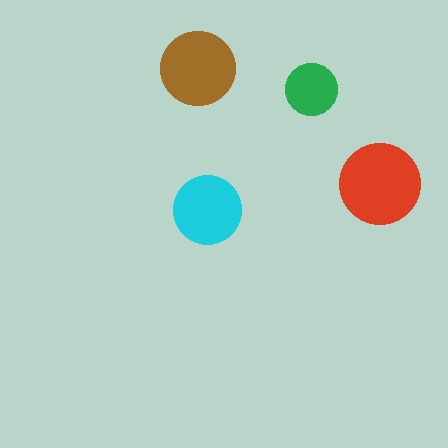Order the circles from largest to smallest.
the red one, the brown one, the cyan one, the green one.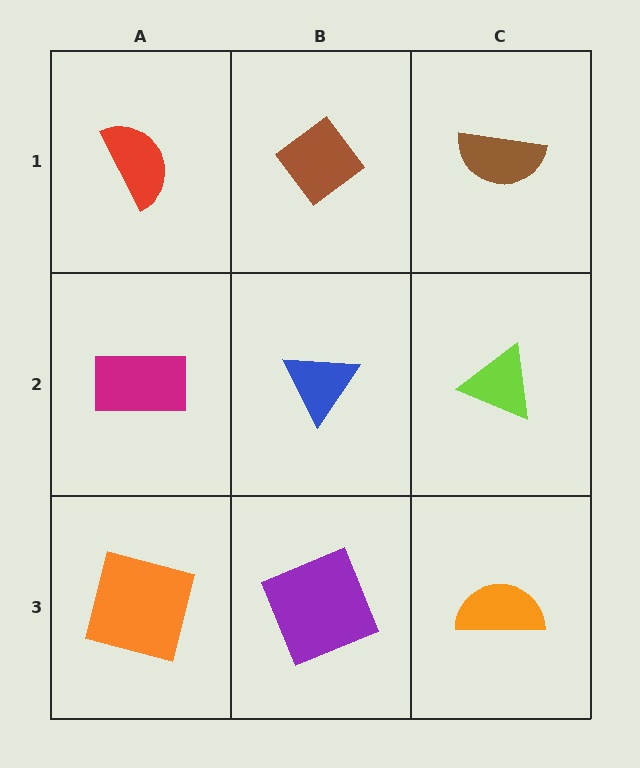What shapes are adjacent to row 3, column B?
A blue triangle (row 2, column B), an orange square (row 3, column A), an orange semicircle (row 3, column C).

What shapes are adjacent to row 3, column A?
A magenta rectangle (row 2, column A), a purple square (row 3, column B).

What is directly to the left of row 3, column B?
An orange square.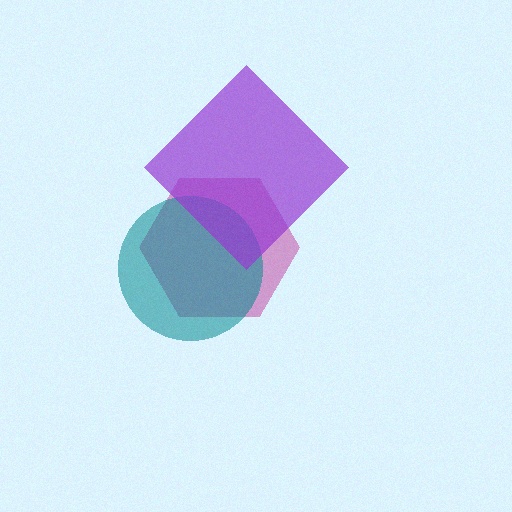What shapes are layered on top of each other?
The layered shapes are: a magenta hexagon, a teal circle, a purple diamond.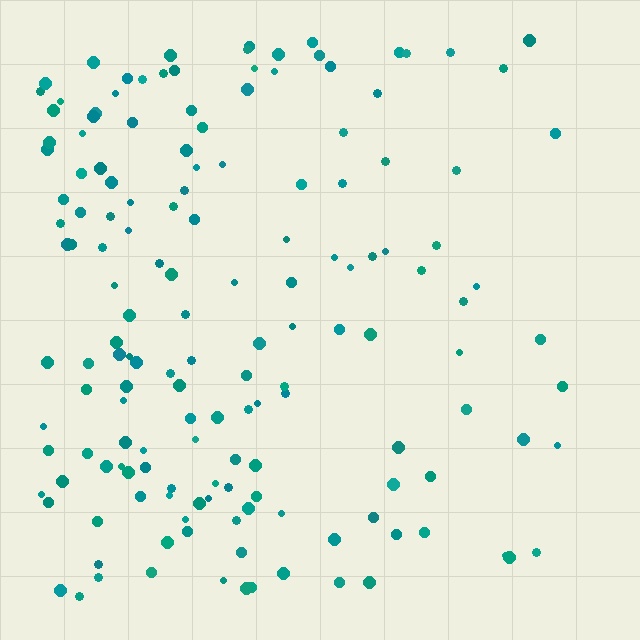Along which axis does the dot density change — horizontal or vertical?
Horizontal.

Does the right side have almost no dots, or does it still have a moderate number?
Still a moderate number, just noticeably fewer than the left.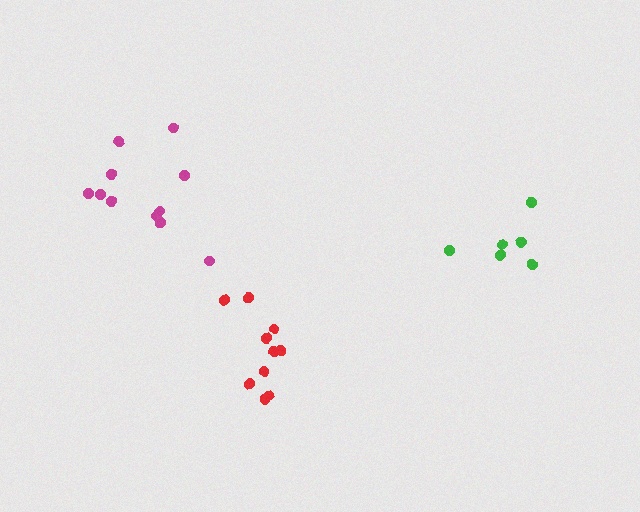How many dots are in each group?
Group 1: 10 dots, Group 2: 11 dots, Group 3: 6 dots (27 total).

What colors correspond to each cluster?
The clusters are colored: red, magenta, green.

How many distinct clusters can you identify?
There are 3 distinct clusters.